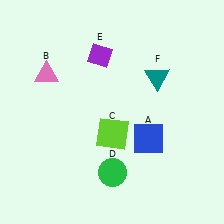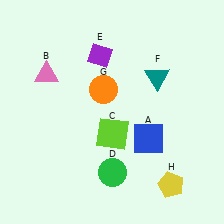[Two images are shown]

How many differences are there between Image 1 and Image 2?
There are 2 differences between the two images.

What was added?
An orange circle (G), a yellow pentagon (H) were added in Image 2.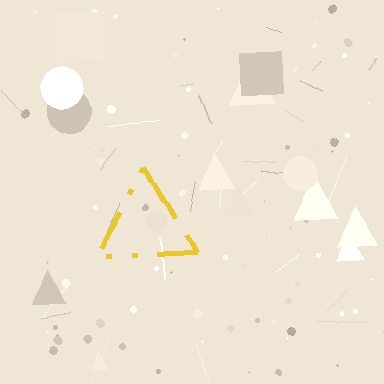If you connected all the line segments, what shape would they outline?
They would outline a triangle.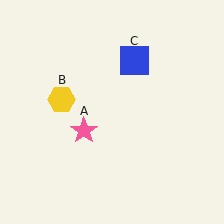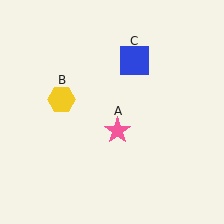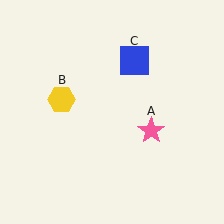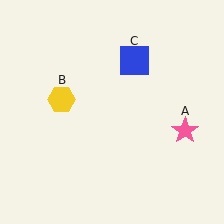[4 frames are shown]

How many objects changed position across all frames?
1 object changed position: pink star (object A).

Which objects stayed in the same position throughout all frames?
Yellow hexagon (object B) and blue square (object C) remained stationary.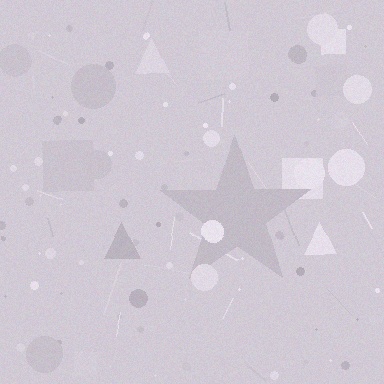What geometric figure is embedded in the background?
A star is embedded in the background.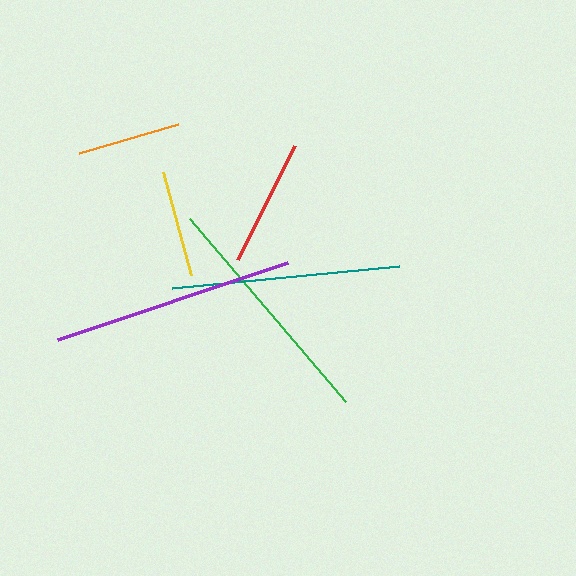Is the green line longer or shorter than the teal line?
The green line is longer than the teal line.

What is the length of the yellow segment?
The yellow segment is approximately 107 pixels long.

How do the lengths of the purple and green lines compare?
The purple and green lines are approximately the same length.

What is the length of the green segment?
The green segment is approximately 240 pixels long.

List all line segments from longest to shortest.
From longest to shortest: purple, green, teal, red, yellow, orange.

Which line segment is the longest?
The purple line is the longest at approximately 243 pixels.